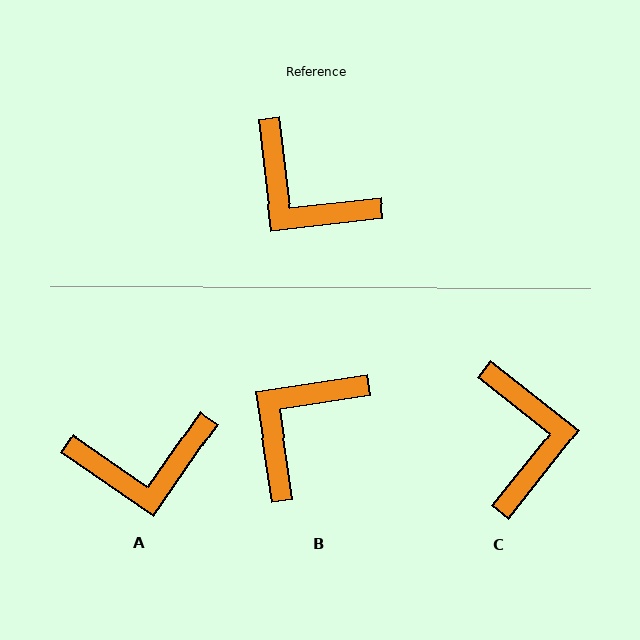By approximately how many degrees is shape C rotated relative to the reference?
Approximately 135 degrees counter-clockwise.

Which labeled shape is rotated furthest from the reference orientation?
C, about 135 degrees away.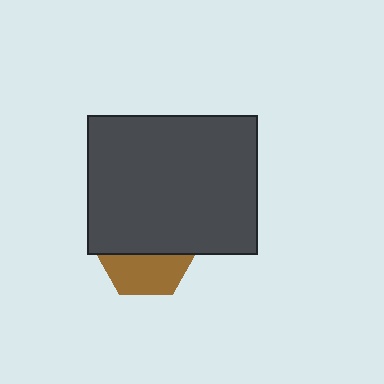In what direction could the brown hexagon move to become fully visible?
The brown hexagon could move down. That would shift it out from behind the dark gray rectangle entirely.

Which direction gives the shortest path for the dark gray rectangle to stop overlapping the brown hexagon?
Moving up gives the shortest separation.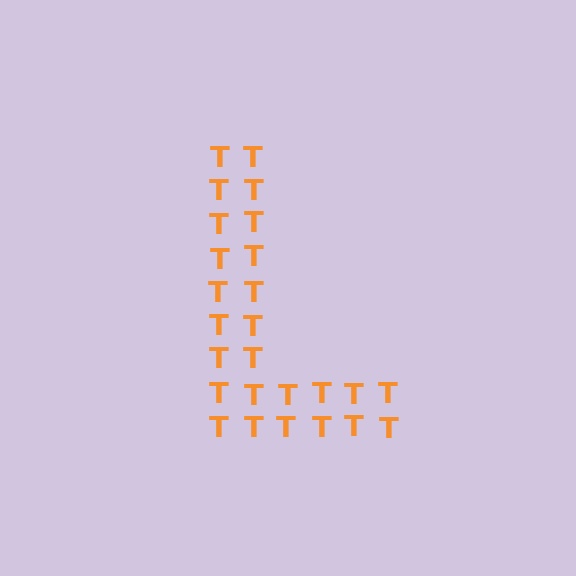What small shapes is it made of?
It is made of small letter T's.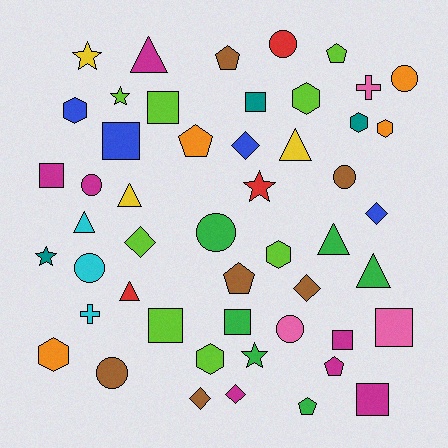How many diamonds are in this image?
There are 6 diamonds.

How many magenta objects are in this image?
There are 7 magenta objects.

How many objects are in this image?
There are 50 objects.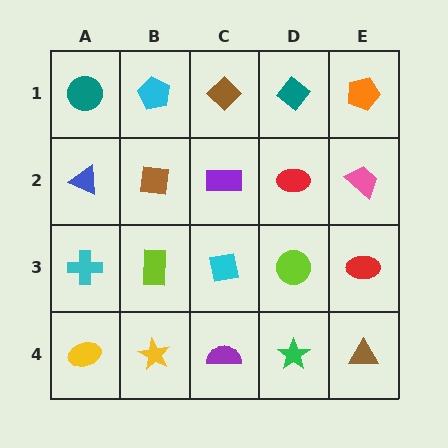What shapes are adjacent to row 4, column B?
A lime rectangle (row 3, column B), a yellow ellipse (row 4, column A), a purple semicircle (row 4, column C).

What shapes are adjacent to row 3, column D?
A red ellipse (row 2, column D), a green star (row 4, column D), a cyan square (row 3, column C), a red ellipse (row 3, column E).